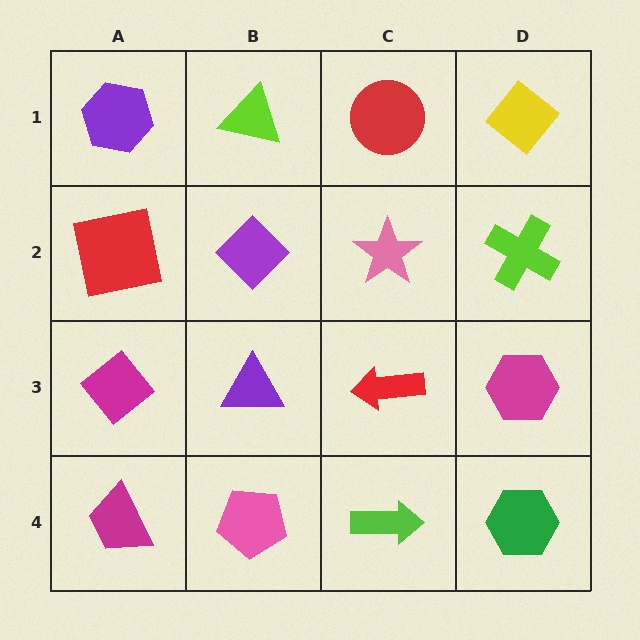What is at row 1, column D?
A yellow diamond.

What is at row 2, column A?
A red square.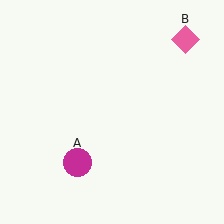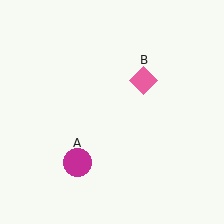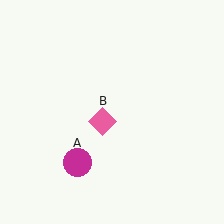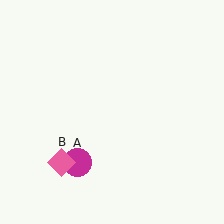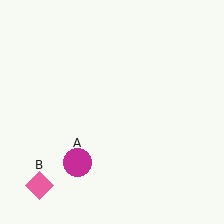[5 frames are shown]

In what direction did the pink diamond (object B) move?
The pink diamond (object B) moved down and to the left.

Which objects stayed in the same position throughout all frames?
Magenta circle (object A) remained stationary.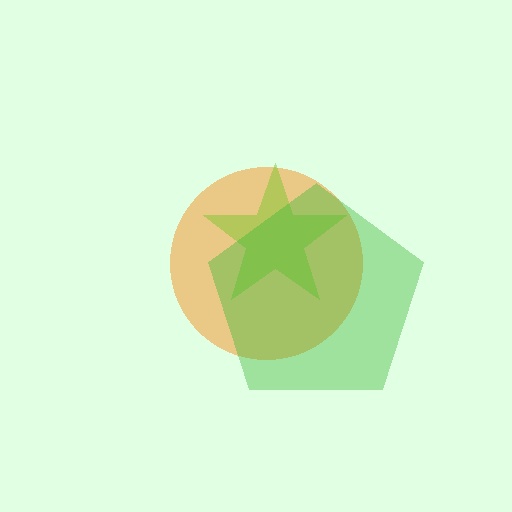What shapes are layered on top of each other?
The layered shapes are: an orange circle, a lime star, a green pentagon.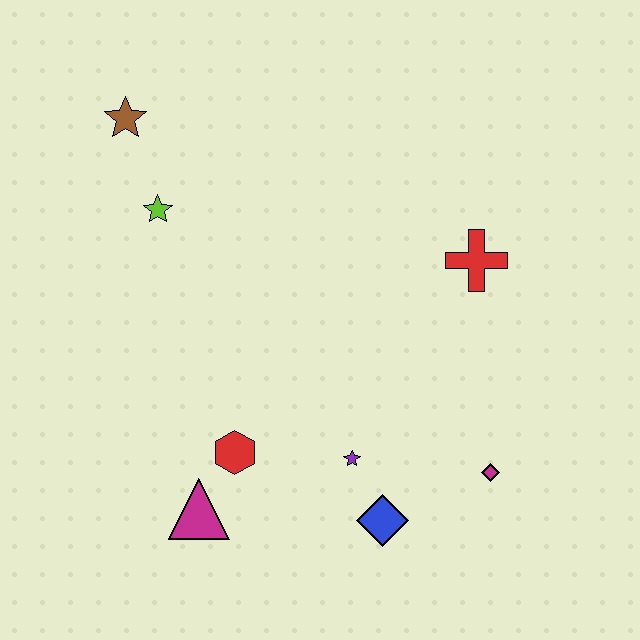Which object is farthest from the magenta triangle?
The brown star is farthest from the magenta triangle.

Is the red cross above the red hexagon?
Yes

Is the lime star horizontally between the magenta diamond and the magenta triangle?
No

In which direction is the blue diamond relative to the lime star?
The blue diamond is below the lime star.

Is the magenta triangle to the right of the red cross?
No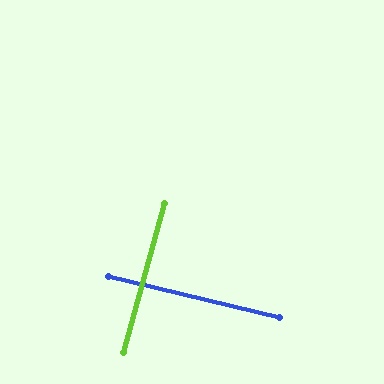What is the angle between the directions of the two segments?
Approximately 88 degrees.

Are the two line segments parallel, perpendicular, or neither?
Perpendicular — they meet at approximately 88°.